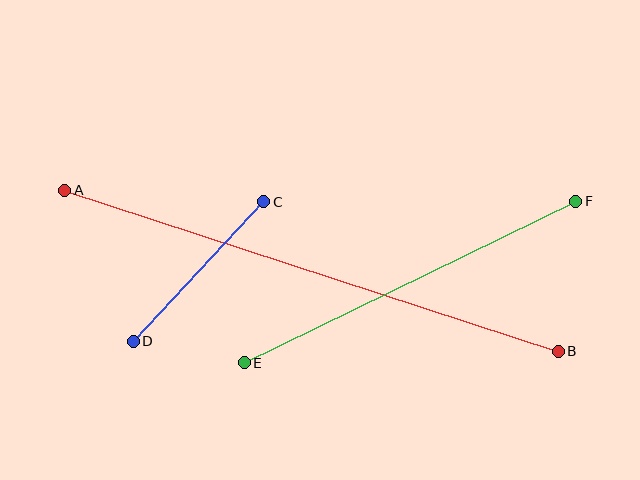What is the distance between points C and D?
The distance is approximately 191 pixels.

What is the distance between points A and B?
The distance is approximately 519 pixels.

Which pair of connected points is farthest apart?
Points A and B are farthest apart.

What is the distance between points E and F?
The distance is approximately 369 pixels.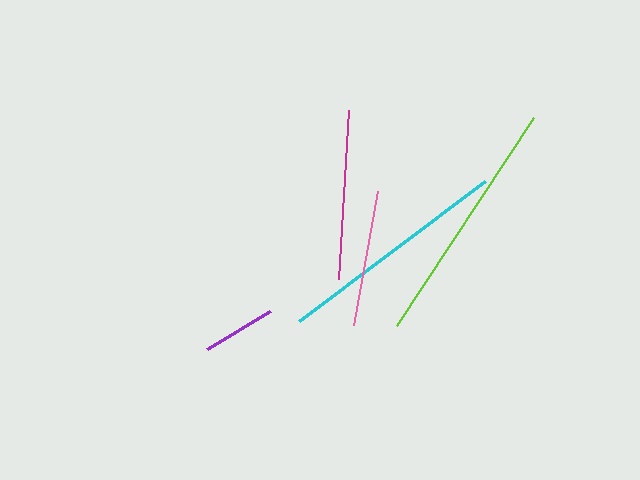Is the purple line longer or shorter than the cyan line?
The cyan line is longer than the purple line.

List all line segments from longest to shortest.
From longest to shortest: lime, cyan, magenta, pink, purple.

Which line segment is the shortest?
The purple line is the shortest at approximately 74 pixels.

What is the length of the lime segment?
The lime segment is approximately 249 pixels long.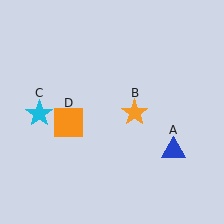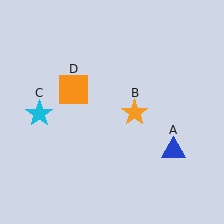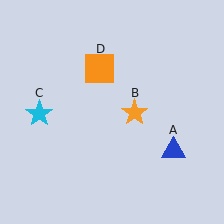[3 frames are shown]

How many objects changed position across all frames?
1 object changed position: orange square (object D).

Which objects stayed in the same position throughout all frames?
Blue triangle (object A) and orange star (object B) and cyan star (object C) remained stationary.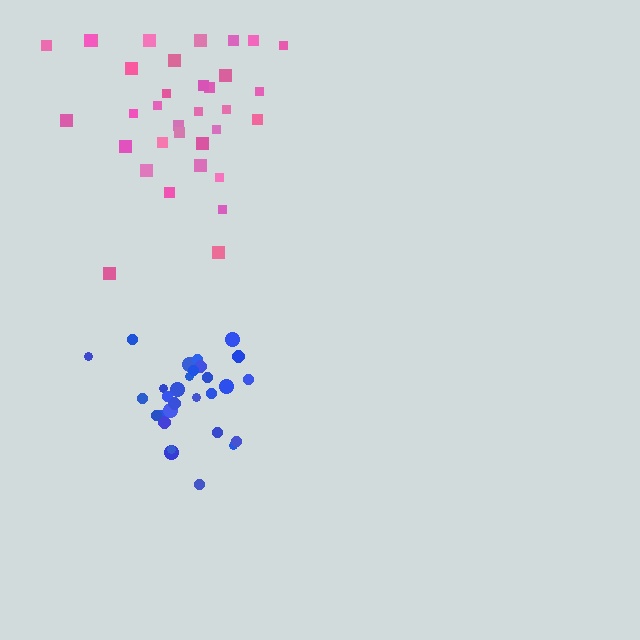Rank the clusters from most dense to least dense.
blue, pink.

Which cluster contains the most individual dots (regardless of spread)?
Pink (34).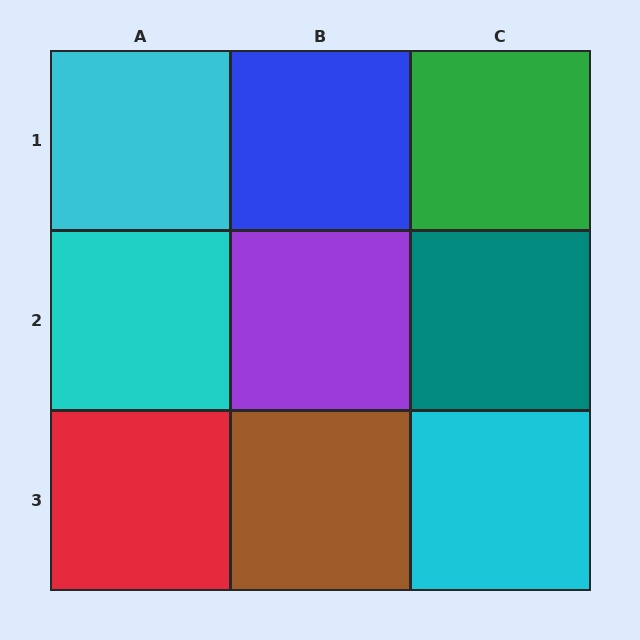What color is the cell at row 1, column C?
Green.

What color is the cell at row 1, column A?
Cyan.